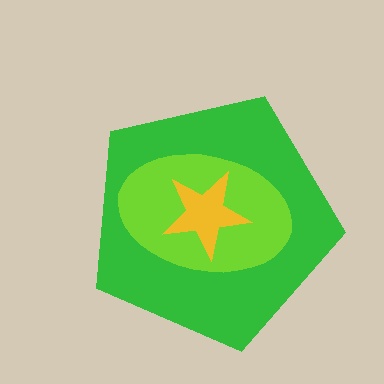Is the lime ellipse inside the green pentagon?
Yes.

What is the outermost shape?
The green pentagon.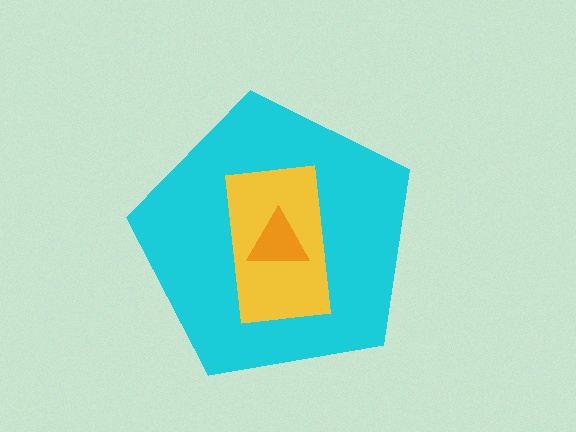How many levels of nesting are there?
3.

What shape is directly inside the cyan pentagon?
The yellow rectangle.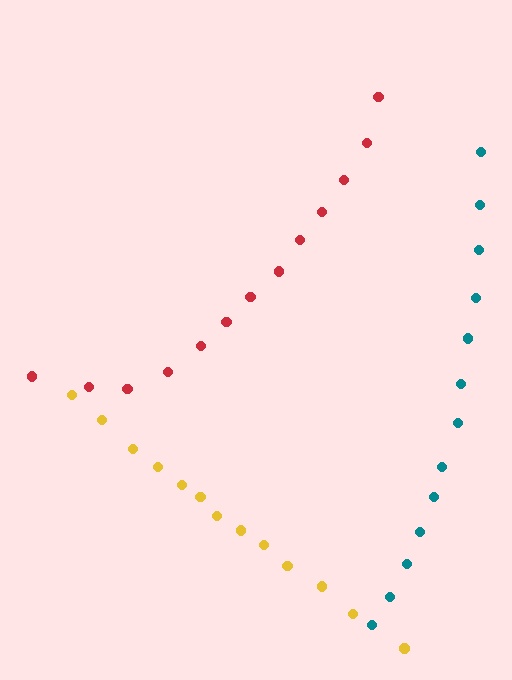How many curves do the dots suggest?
There are 3 distinct paths.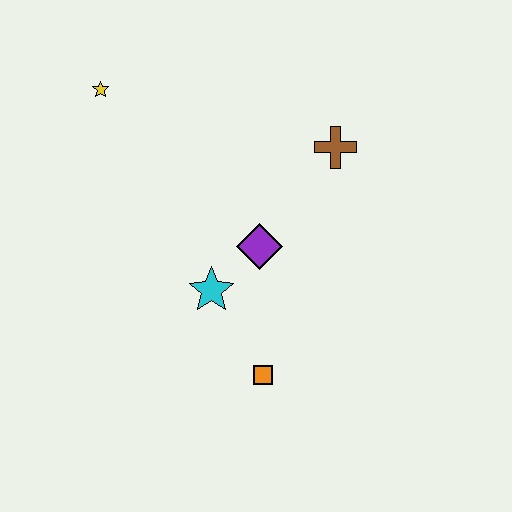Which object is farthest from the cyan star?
The yellow star is farthest from the cyan star.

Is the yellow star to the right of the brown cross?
No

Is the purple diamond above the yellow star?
No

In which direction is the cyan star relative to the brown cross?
The cyan star is below the brown cross.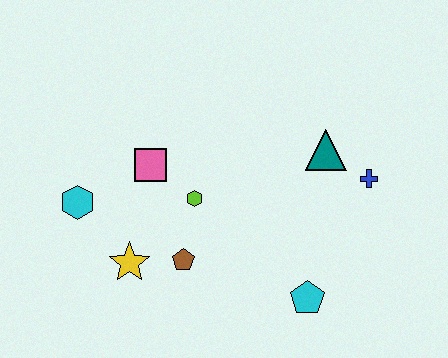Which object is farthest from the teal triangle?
The cyan hexagon is farthest from the teal triangle.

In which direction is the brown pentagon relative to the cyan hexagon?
The brown pentagon is to the right of the cyan hexagon.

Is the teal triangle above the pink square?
Yes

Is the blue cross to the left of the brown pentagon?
No